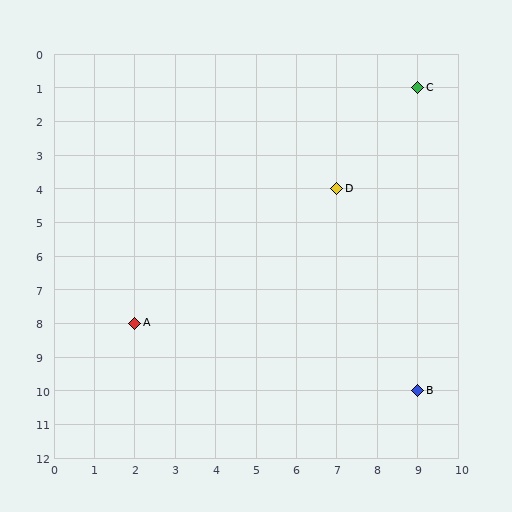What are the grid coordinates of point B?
Point B is at grid coordinates (9, 10).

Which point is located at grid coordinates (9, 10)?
Point B is at (9, 10).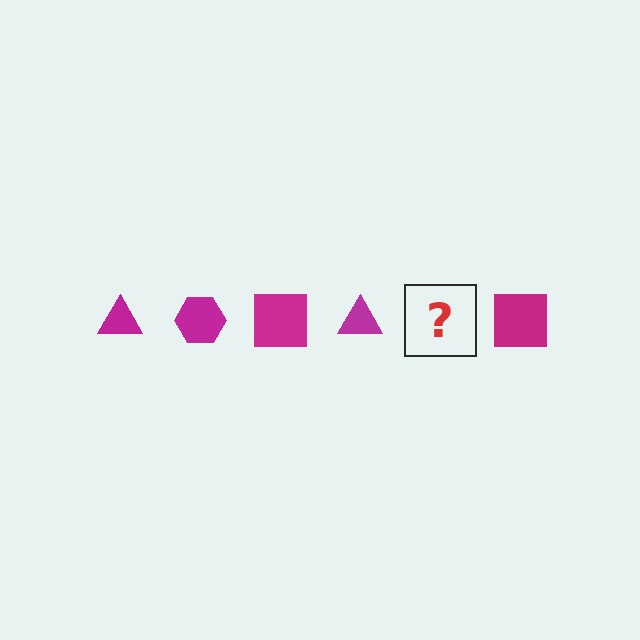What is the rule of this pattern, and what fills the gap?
The rule is that the pattern cycles through triangle, hexagon, square shapes in magenta. The gap should be filled with a magenta hexagon.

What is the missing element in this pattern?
The missing element is a magenta hexagon.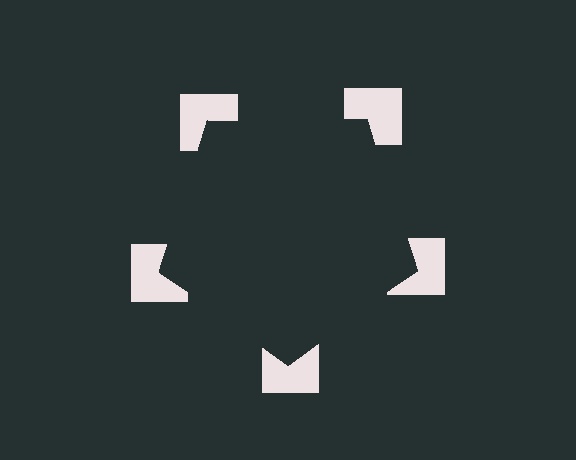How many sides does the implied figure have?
5 sides.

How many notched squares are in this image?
There are 5 — one at each vertex of the illusory pentagon.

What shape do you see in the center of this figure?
An illusory pentagon — its edges are inferred from the aligned wedge cuts in the notched squares, not physically drawn.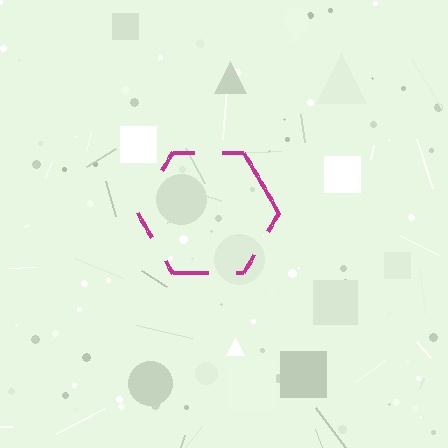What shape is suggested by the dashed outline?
The dashed outline suggests a hexagon.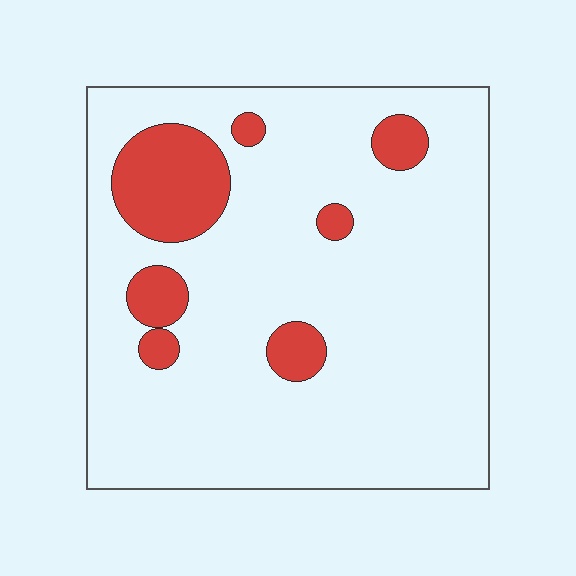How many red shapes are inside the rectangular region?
7.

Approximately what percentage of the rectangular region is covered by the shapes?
Approximately 15%.